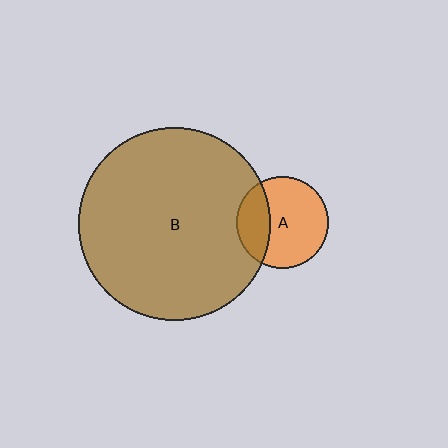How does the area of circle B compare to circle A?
Approximately 4.4 times.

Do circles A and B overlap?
Yes.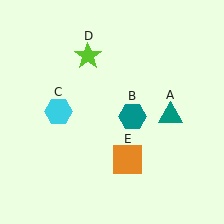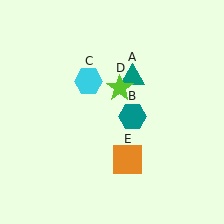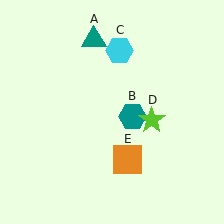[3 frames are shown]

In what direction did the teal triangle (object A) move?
The teal triangle (object A) moved up and to the left.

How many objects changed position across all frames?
3 objects changed position: teal triangle (object A), cyan hexagon (object C), lime star (object D).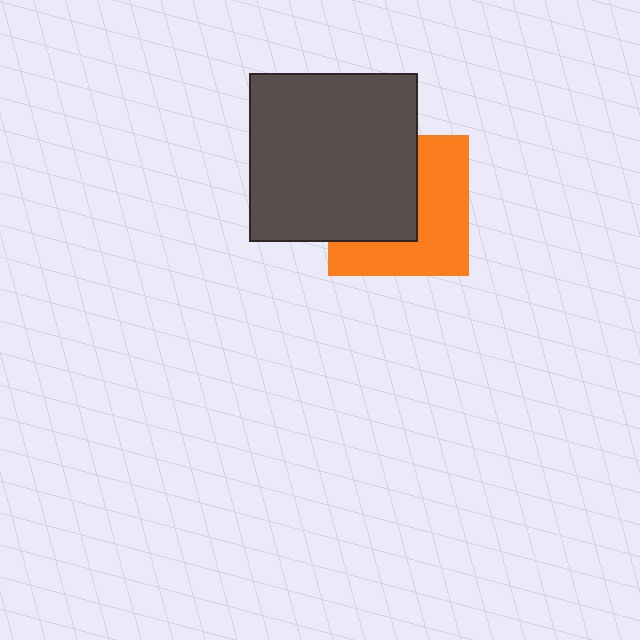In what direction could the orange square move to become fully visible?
The orange square could move right. That would shift it out from behind the dark gray square entirely.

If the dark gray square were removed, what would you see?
You would see the complete orange square.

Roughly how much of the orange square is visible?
About half of it is visible (roughly 52%).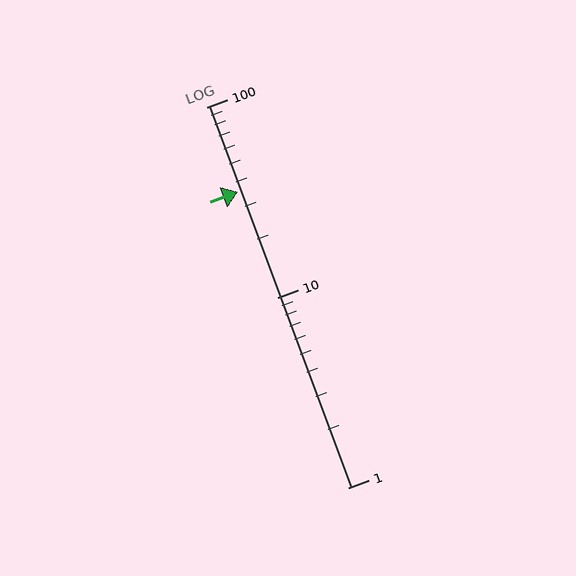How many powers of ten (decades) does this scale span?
The scale spans 2 decades, from 1 to 100.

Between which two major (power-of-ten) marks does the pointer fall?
The pointer is between 10 and 100.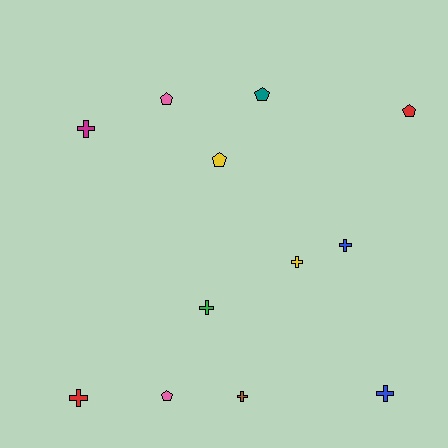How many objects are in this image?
There are 12 objects.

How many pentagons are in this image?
There are 5 pentagons.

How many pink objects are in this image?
There are 2 pink objects.